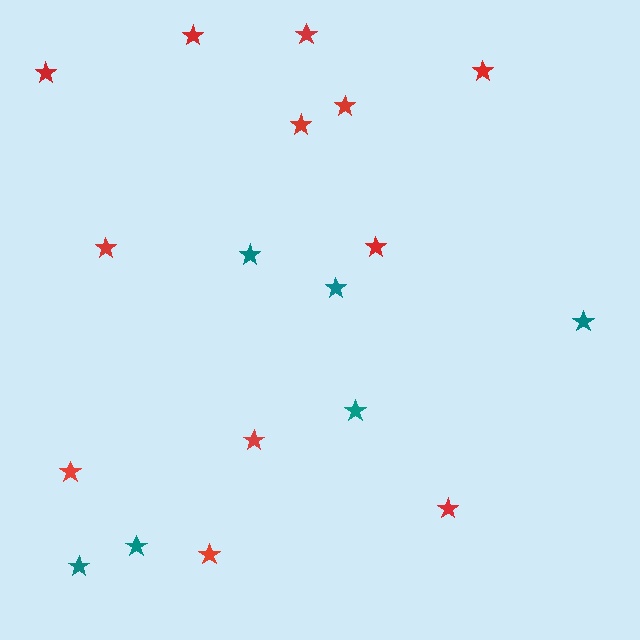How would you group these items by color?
There are 2 groups: one group of teal stars (6) and one group of red stars (12).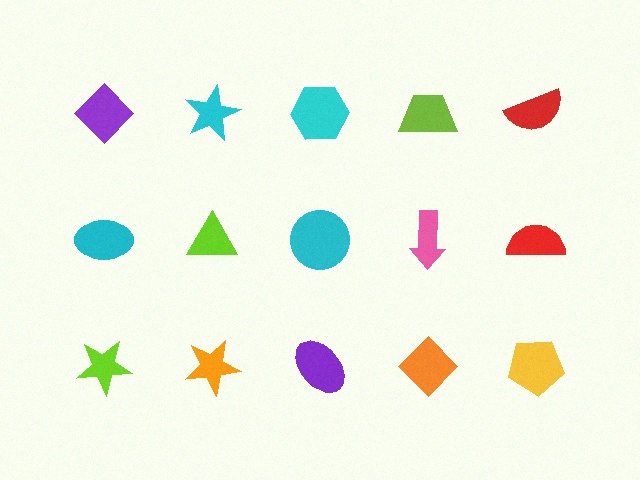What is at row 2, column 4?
A pink arrow.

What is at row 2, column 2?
A lime triangle.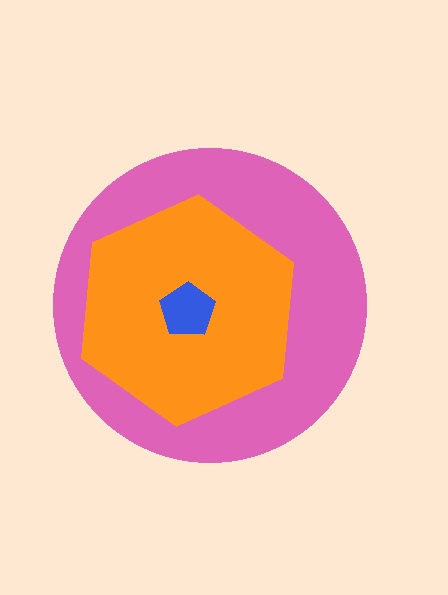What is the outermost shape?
The pink circle.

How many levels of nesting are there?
3.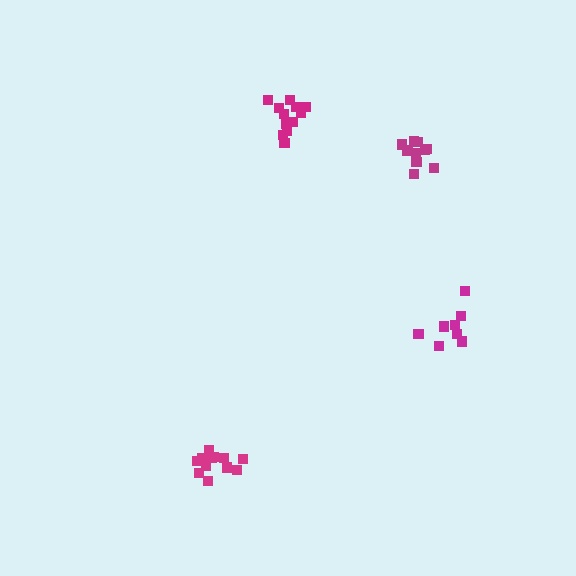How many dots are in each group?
Group 1: 12 dots, Group 2: 8 dots, Group 3: 13 dots, Group 4: 10 dots (43 total).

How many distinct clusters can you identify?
There are 4 distinct clusters.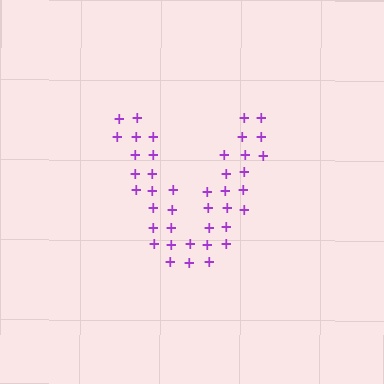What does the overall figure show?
The overall figure shows the letter V.